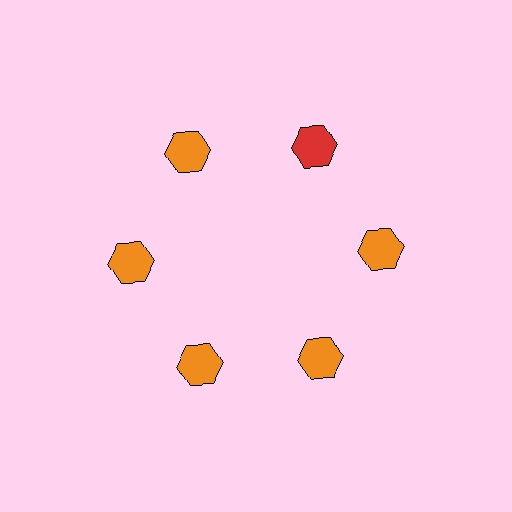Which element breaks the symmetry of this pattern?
The red hexagon at roughly the 1 o'clock position breaks the symmetry. All other shapes are orange hexagons.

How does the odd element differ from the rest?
It has a different color: red instead of orange.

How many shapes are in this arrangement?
There are 6 shapes arranged in a ring pattern.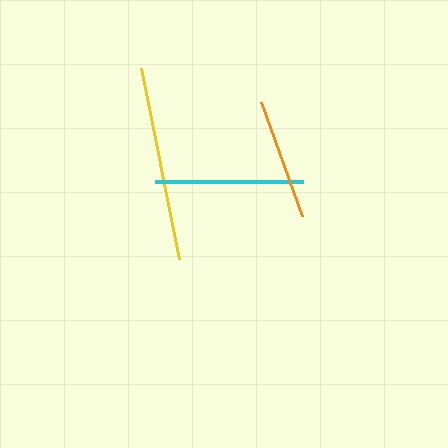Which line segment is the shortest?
The orange line is the shortest at approximately 121 pixels.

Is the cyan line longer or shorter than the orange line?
The cyan line is longer than the orange line.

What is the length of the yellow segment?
The yellow segment is approximately 195 pixels long.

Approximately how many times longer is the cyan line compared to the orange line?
The cyan line is approximately 1.2 times the length of the orange line.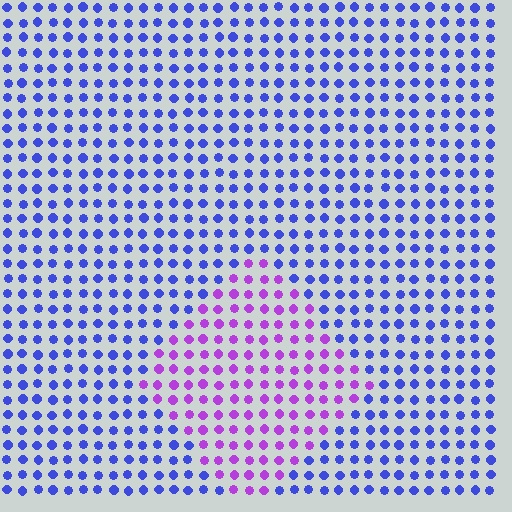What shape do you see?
I see a diamond.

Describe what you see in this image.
The image is filled with small blue elements in a uniform arrangement. A diamond-shaped region is visible where the elements are tinted to a slightly different hue, forming a subtle color boundary.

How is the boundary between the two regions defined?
The boundary is defined purely by a slight shift in hue (about 51 degrees). Spacing, size, and orientation are identical on both sides.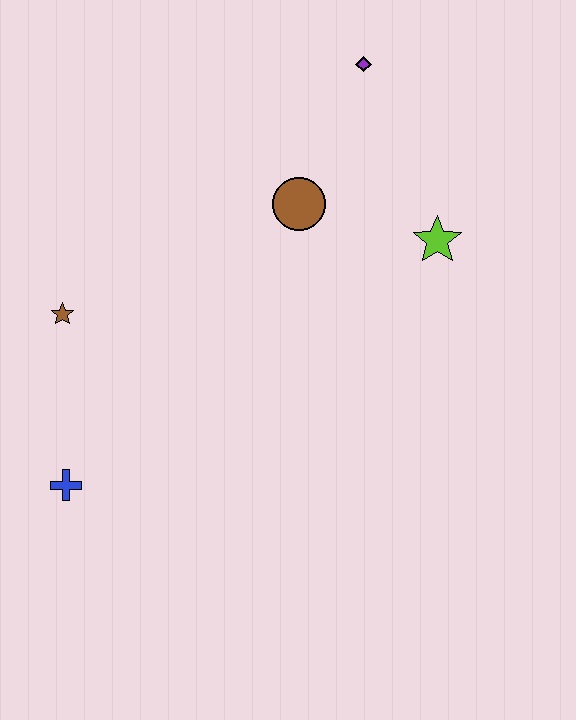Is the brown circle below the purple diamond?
Yes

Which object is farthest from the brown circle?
The blue cross is farthest from the brown circle.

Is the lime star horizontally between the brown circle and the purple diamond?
No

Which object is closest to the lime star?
The brown circle is closest to the lime star.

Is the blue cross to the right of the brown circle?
No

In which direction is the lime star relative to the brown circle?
The lime star is to the right of the brown circle.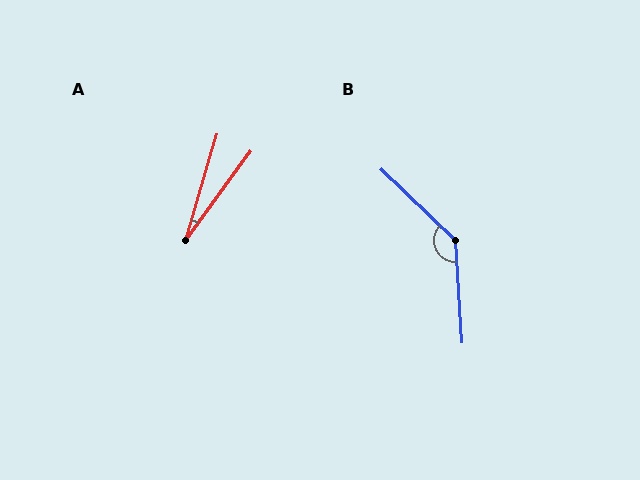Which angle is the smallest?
A, at approximately 20 degrees.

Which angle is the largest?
B, at approximately 138 degrees.